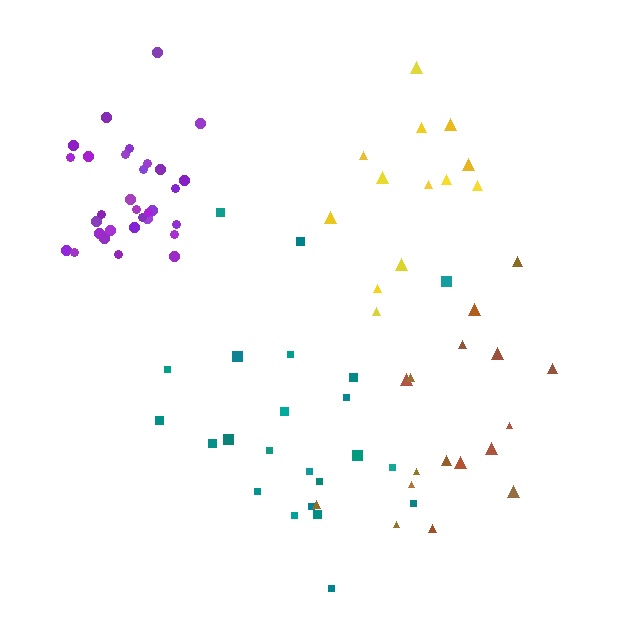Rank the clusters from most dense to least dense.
purple, teal, brown, yellow.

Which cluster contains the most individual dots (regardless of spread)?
Purple (31).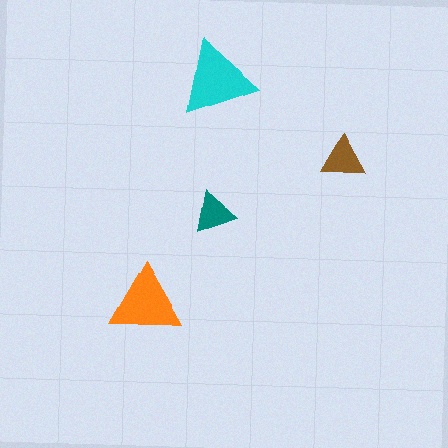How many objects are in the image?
There are 4 objects in the image.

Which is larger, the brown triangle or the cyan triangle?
The cyan one.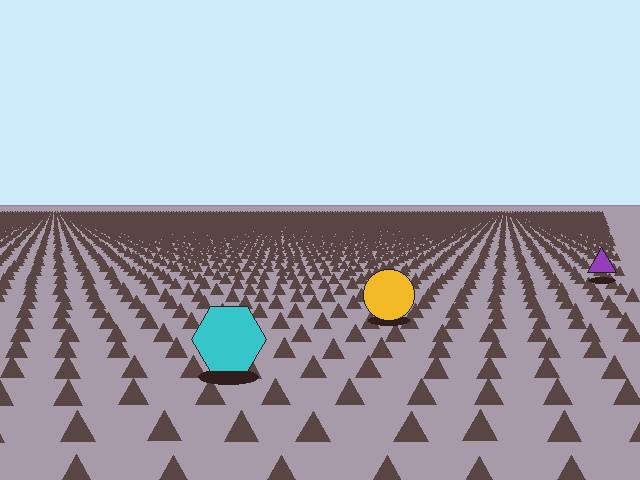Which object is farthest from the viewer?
The purple triangle is farthest from the viewer. It appears smaller and the ground texture around it is denser.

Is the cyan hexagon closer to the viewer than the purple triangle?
Yes. The cyan hexagon is closer — you can tell from the texture gradient: the ground texture is coarser near it.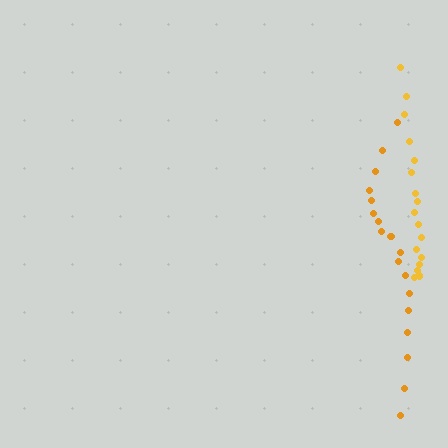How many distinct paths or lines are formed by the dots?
There are 2 distinct paths.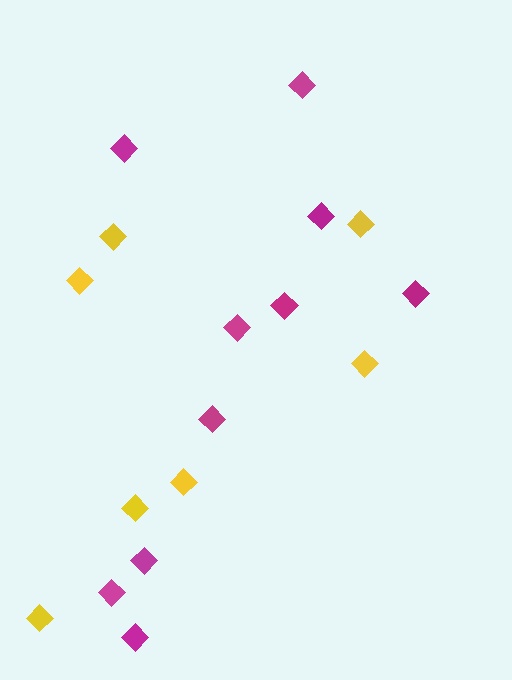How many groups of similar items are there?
There are 2 groups: one group of yellow diamonds (7) and one group of magenta diamonds (10).